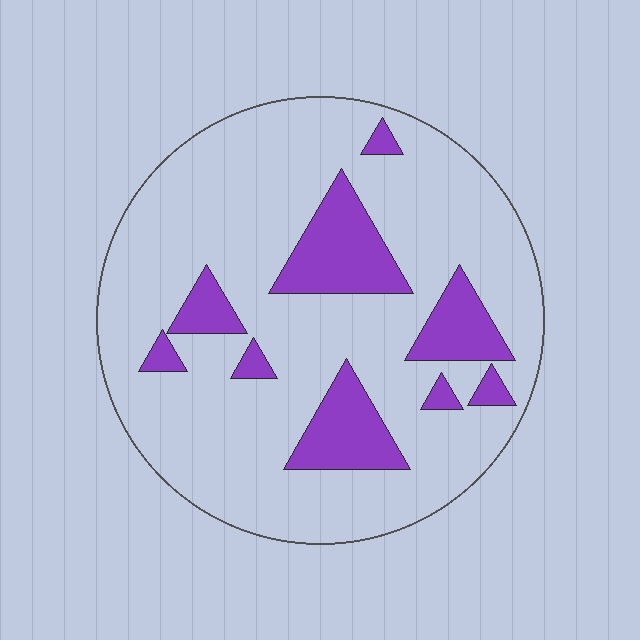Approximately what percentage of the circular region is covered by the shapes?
Approximately 20%.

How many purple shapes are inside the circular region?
9.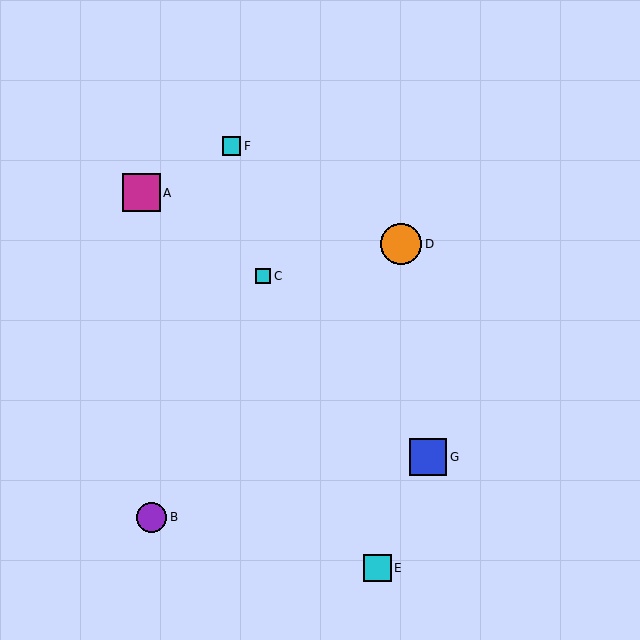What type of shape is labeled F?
Shape F is a cyan square.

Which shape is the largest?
The orange circle (labeled D) is the largest.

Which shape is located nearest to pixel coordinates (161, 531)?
The purple circle (labeled B) at (151, 517) is nearest to that location.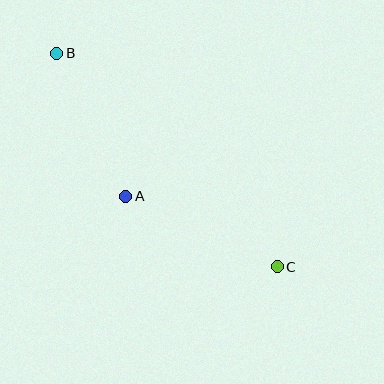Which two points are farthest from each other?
Points B and C are farthest from each other.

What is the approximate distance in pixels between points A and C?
The distance between A and C is approximately 167 pixels.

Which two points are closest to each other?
Points A and B are closest to each other.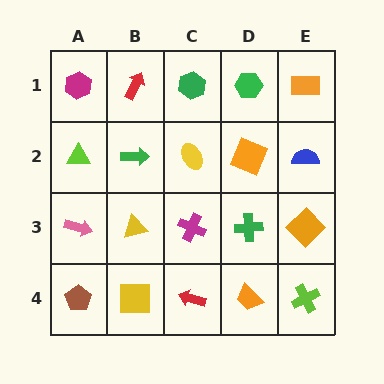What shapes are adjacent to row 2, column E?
An orange rectangle (row 1, column E), an orange diamond (row 3, column E), an orange square (row 2, column D).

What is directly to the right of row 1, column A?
A red arrow.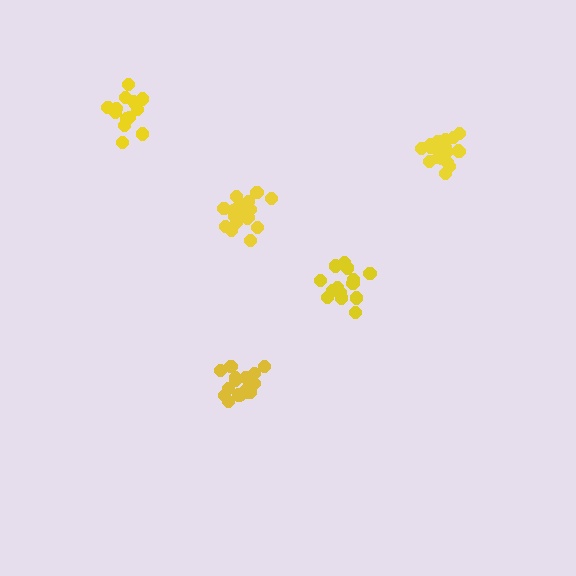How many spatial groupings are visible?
There are 5 spatial groupings.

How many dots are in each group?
Group 1: 14 dots, Group 2: 20 dots, Group 3: 14 dots, Group 4: 18 dots, Group 5: 18 dots (84 total).